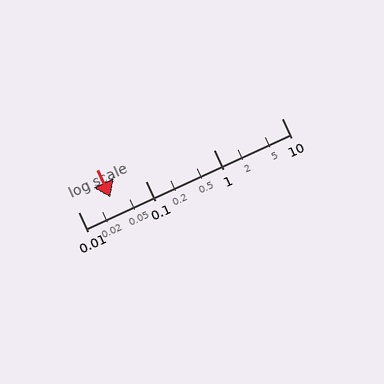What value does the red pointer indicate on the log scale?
The pointer indicates approximately 0.03.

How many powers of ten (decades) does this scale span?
The scale spans 3 decades, from 0.01 to 10.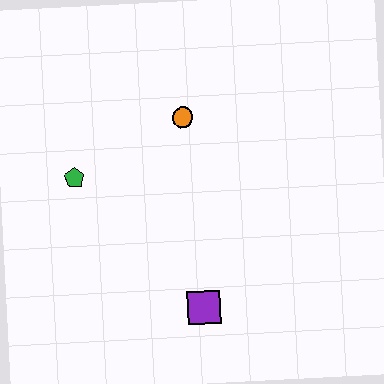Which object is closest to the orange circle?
The green pentagon is closest to the orange circle.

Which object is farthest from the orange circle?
The purple square is farthest from the orange circle.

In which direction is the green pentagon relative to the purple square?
The green pentagon is above the purple square.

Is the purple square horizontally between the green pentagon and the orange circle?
No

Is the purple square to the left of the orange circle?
No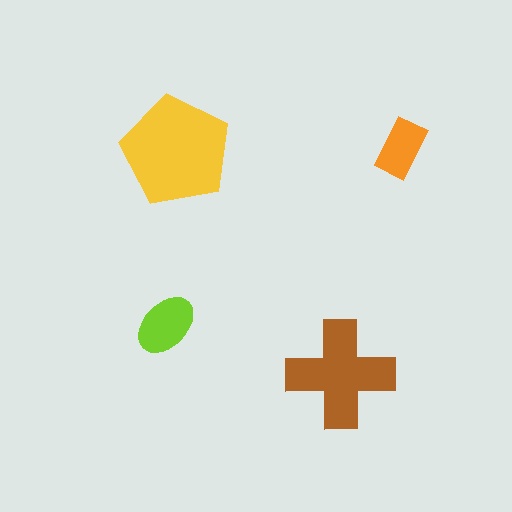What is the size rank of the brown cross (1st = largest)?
2nd.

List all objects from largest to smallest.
The yellow pentagon, the brown cross, the lime ellipse, the orange rectangle.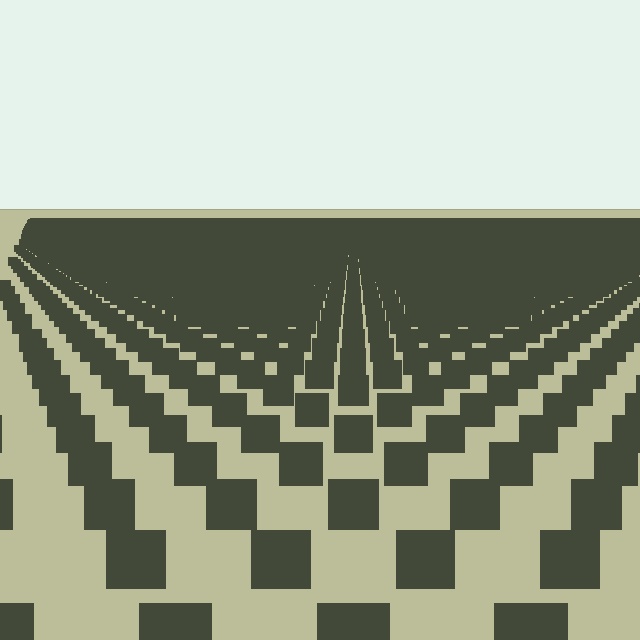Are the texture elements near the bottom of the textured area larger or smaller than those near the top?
Larger. Near the bottom, elements are closer to the viewer and appear at a bigger on-screen size.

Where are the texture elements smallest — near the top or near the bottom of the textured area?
Near the top.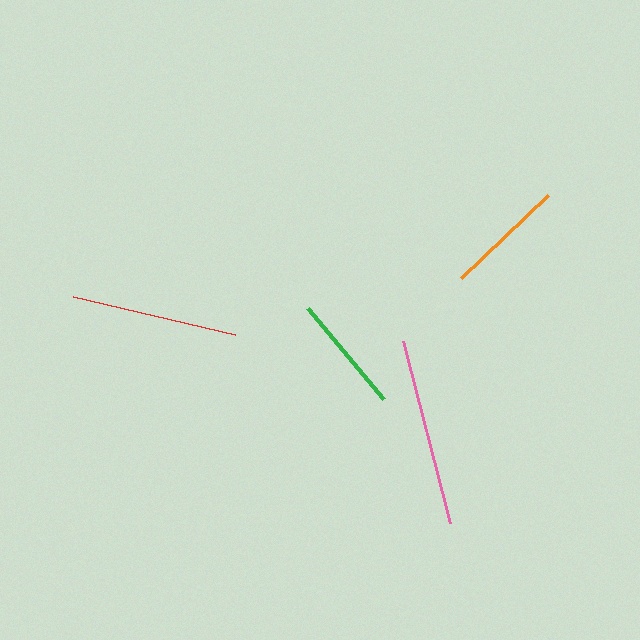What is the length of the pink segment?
The pink segment is approximately 188 pixels long.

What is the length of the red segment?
The red segment is approximately 167 pixels long.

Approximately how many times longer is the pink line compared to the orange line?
The pink line is approximately 1.6 times the length of the orange line.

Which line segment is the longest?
The pink line is the longest at approximately 188 pixels.